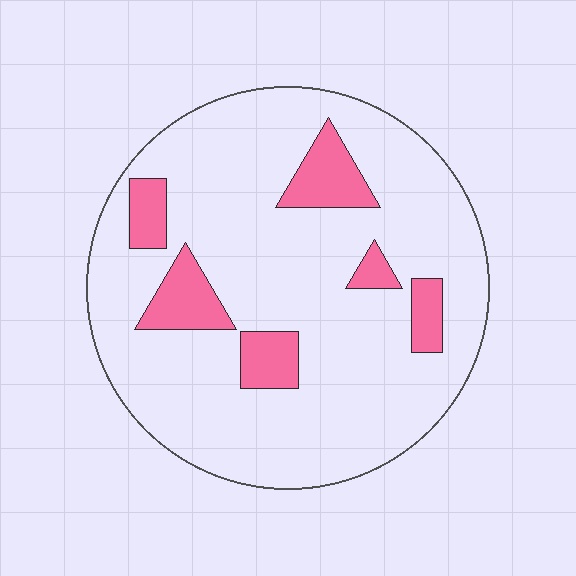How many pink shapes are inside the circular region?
6.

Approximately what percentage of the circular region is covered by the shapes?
Approximately 15%.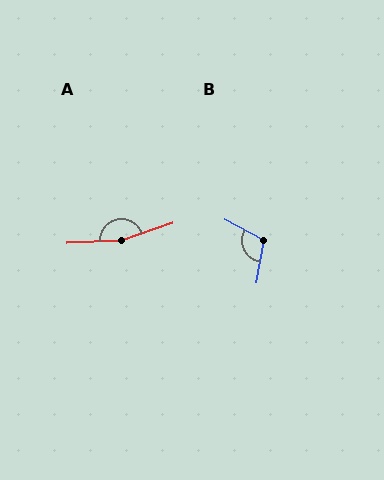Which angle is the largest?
A, at approximately 164 degrees.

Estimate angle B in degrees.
Approximately 109 degrees.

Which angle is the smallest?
B, at approximately 109 degrees.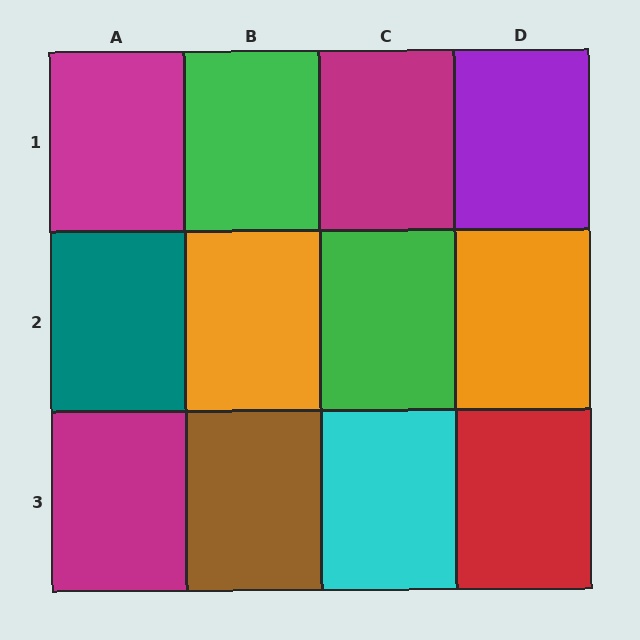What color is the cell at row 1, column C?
Magenta.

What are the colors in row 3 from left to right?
Magenta, brown, cyan, red.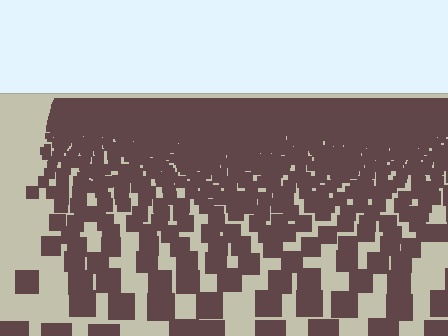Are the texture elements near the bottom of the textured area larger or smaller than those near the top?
Larger. Near the bottom, elements are closer to the viewer and appear at a bigger on-screen size.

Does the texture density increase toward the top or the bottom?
Density increases toward the top.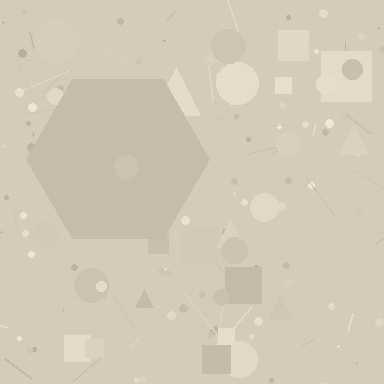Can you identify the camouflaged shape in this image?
The camouflaged shape is a hexagon.